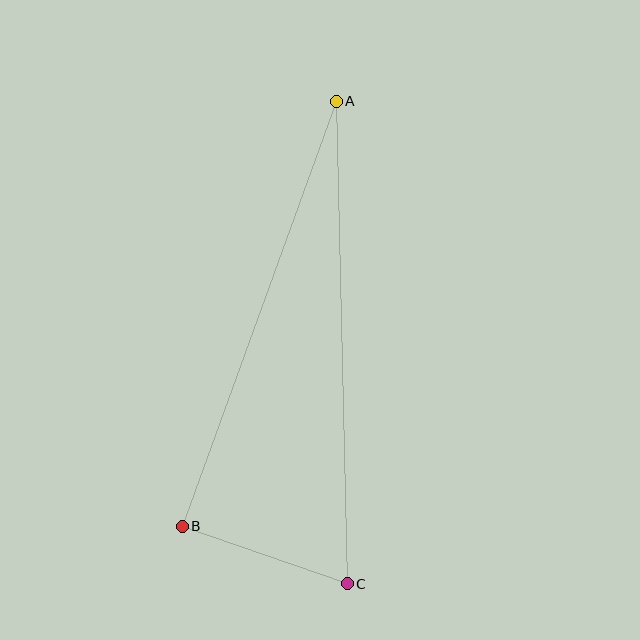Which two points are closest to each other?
Points B and C are closest to each other.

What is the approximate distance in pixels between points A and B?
The distance between A and B is approximately 452 pixels.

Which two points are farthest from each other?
Points A and C are farthest from each other.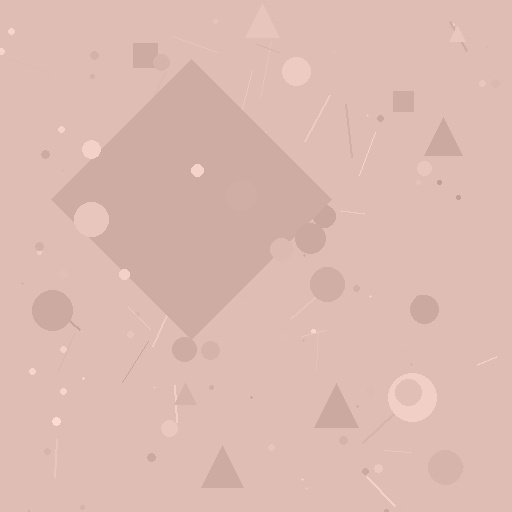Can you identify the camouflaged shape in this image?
The camouflaged shape is a diamond.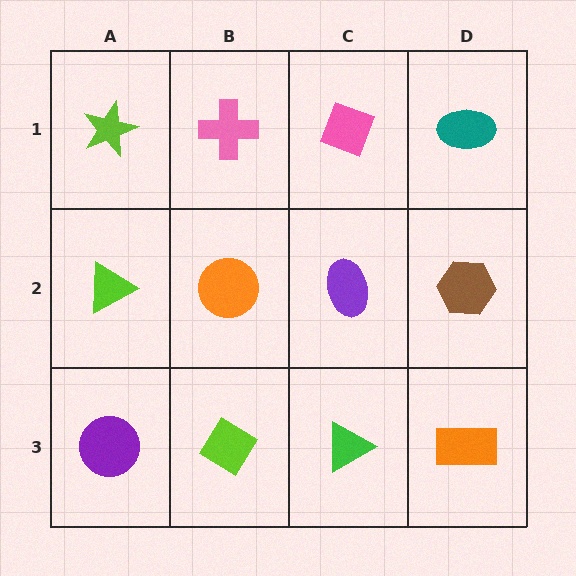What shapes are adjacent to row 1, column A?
A lime triangle (row 2, column A), a pink cross (row 1, column B).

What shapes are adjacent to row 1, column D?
A brown hexagon (row 2, column D), a pink diamond (row 1, column C).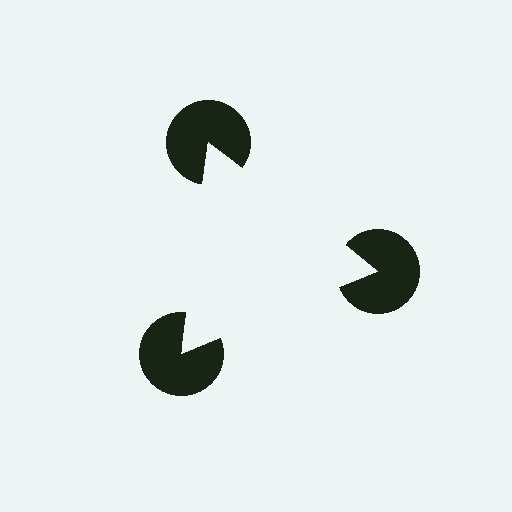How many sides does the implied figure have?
3 sides.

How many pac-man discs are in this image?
There are 3 — one at each vertex of the illusory triangle.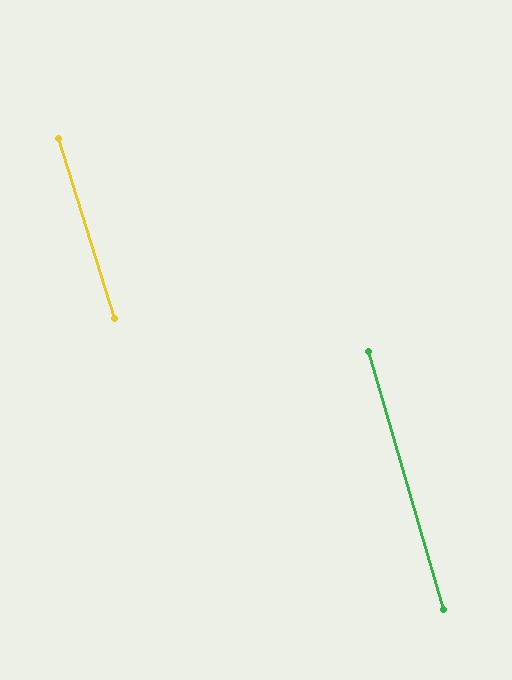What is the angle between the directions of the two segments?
Approximately 1 degree.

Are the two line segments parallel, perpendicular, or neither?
Parallel — their directions differ by only 0.9°.